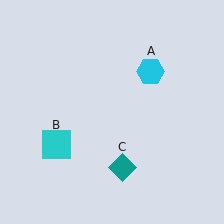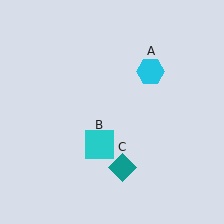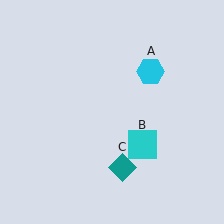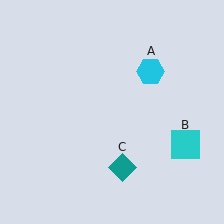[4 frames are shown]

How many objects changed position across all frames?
1 object changed position: cyan square (object B).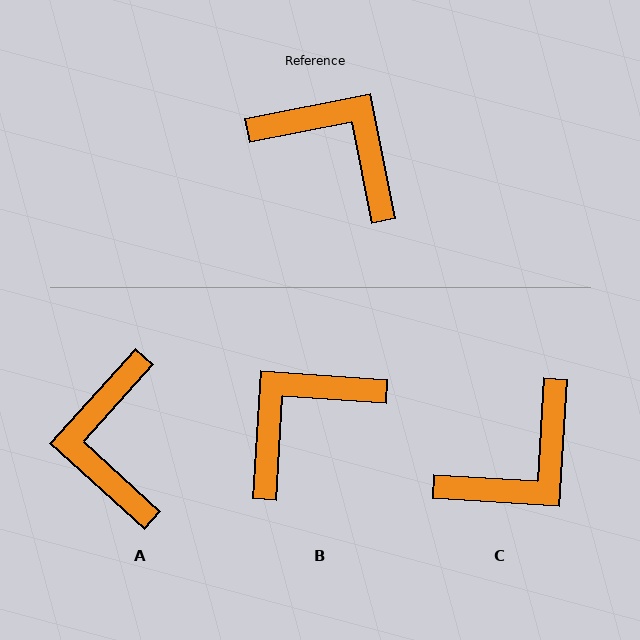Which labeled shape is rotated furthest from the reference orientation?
A, about 126 degrees away.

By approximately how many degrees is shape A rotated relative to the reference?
Approximately 126 degrees counter-clockwise.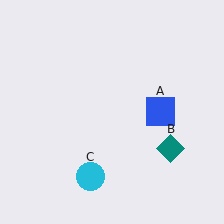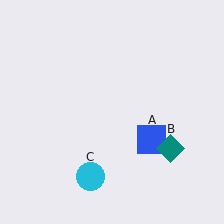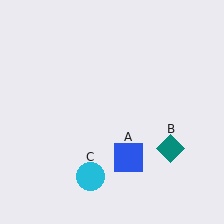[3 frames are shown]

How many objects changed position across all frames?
1 object changed position: blue square (object A).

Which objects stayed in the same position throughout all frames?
Teal diamond (object B) and cyan circle (object C) remained stationary.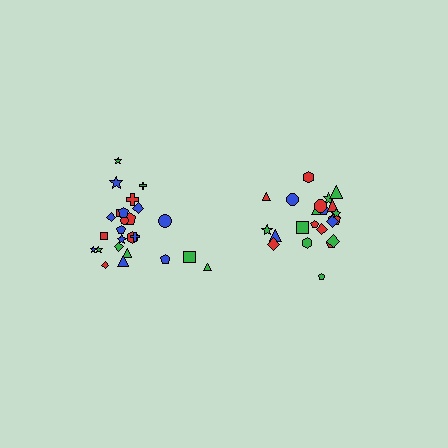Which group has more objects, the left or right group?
The left group.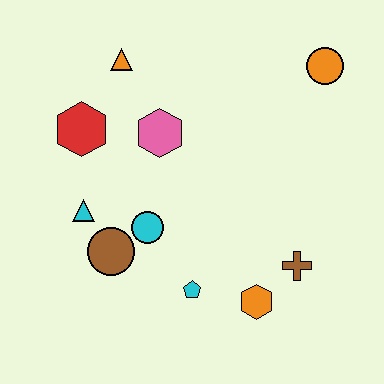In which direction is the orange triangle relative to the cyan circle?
The orange triangle is above the cyan circle.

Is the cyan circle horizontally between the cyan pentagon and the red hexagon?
Yes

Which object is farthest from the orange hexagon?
The orange triangle is farthest from the orange hexagon.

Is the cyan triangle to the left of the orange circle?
Yes